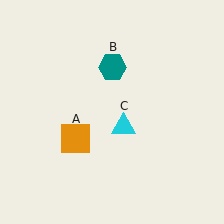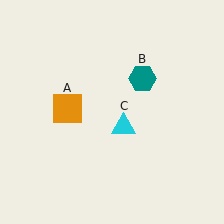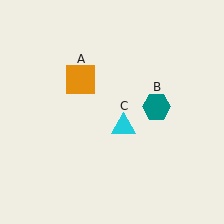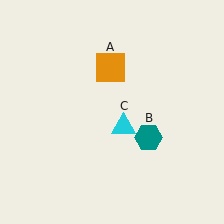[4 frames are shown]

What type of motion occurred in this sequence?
The orange square (object A), teal hexagon (object B) rotated clockwise around the center of the scene.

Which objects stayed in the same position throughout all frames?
Cyan triangle (object C) remained stationary.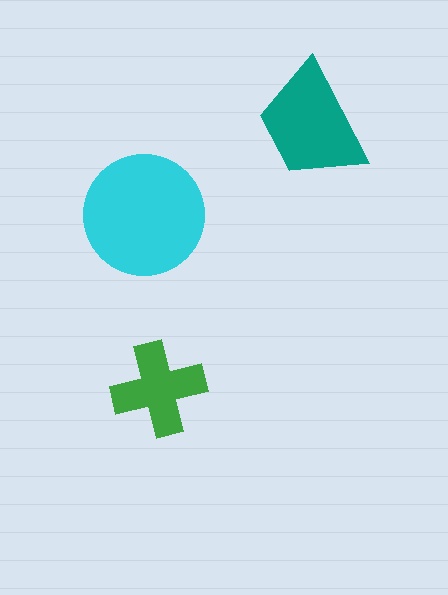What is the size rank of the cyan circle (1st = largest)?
1st.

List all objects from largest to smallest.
The cyan circle, the teal trapezoid, the green cross.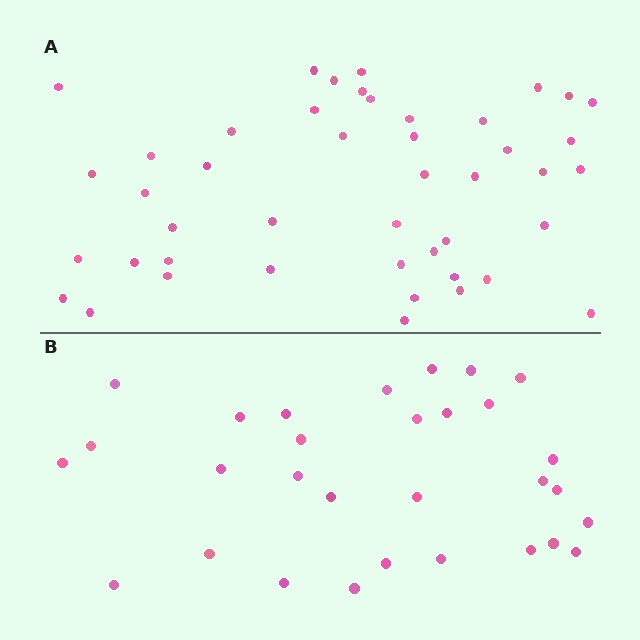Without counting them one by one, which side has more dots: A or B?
Region A (the top region) has more dots.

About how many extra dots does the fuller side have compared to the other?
Region A has approximately 15 more dots than region B.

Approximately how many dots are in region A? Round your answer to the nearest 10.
About 40 dots. (The exact count is 45, which rounds to 40.)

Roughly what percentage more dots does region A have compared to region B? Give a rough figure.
About 50% more.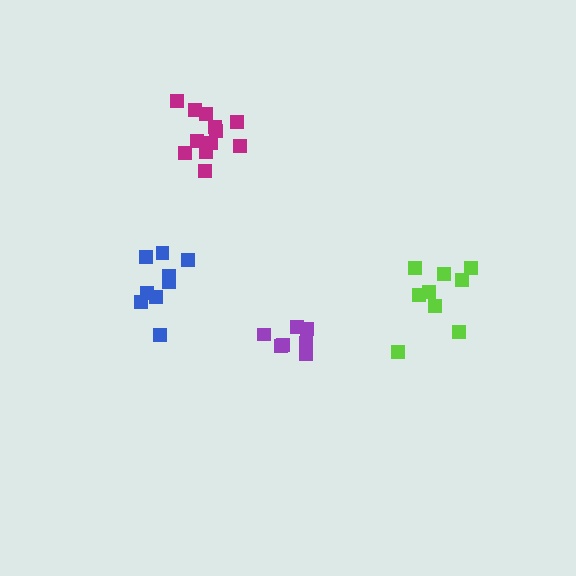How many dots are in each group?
Group 1: 12 dots, Group 2: 7 dots, Group 3: 9 dots, Group 4: 9 dots (37 total).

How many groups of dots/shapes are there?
There are 4 groups.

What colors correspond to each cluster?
The clusters are colored: magenta, purple, lime, blue.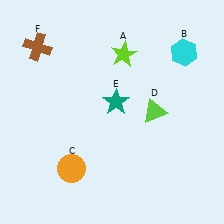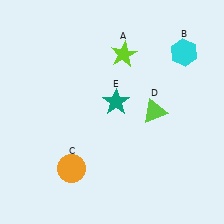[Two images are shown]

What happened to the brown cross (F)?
The brown cross (F) was removed in Image 2. It was in the top-left area of Image 1.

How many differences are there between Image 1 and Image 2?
There is 1 difference between the two images.